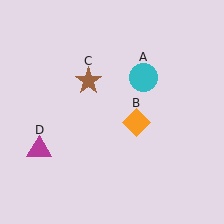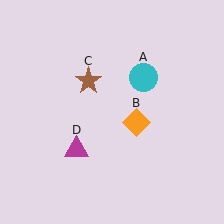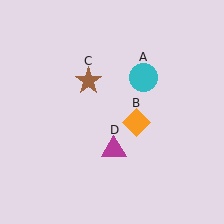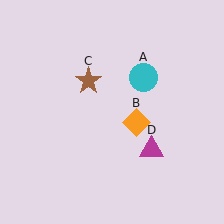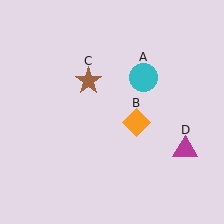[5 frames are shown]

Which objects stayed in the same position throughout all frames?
Cyan circle (object A) and orange diamond (object B) and brown star (object C) remained stationary.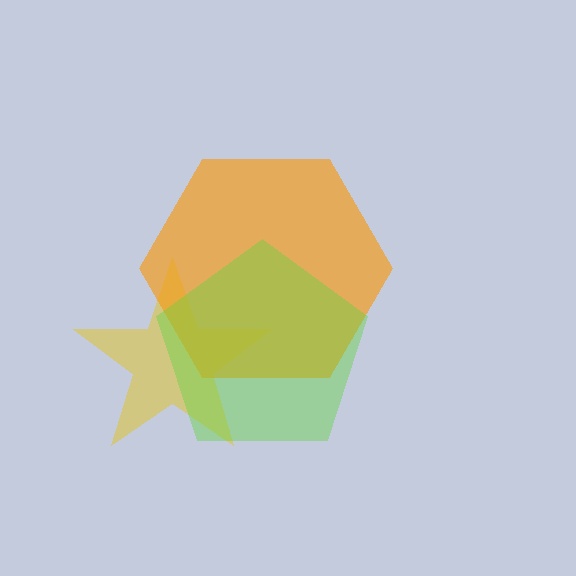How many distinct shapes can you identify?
There are 3 distinct shapes: a yellow star, an orange hexagon, a lime pentagon.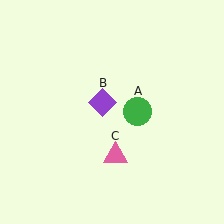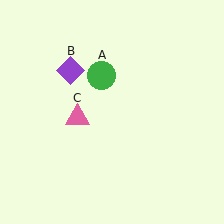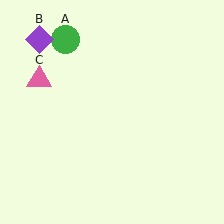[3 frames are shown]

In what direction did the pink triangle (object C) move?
The pink triangle (object C) moved up and to the left.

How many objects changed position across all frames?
3 objects changed position: green circle (object A), purple diamond (object B), pink triangle (object C).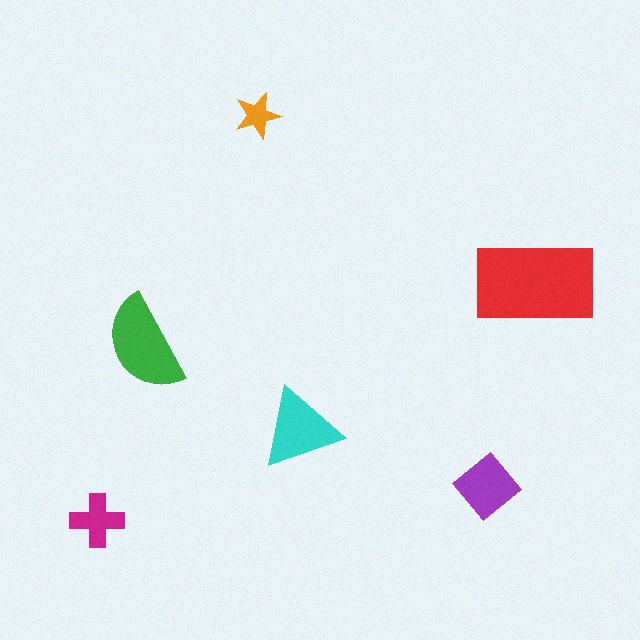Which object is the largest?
The red rectangle.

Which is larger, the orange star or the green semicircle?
The green semicircle.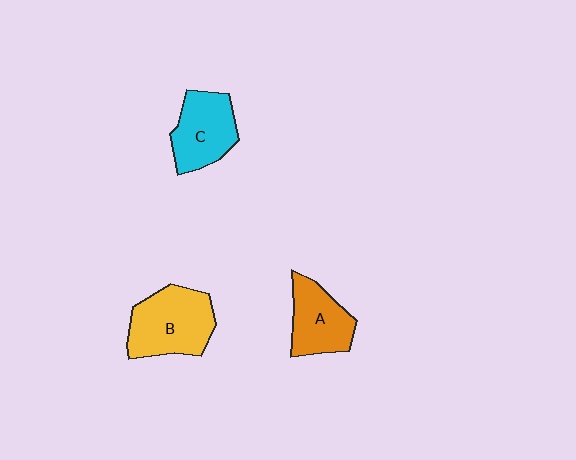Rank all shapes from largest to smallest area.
From largest to smallest: B (yellow), C (cyan), A (orange).